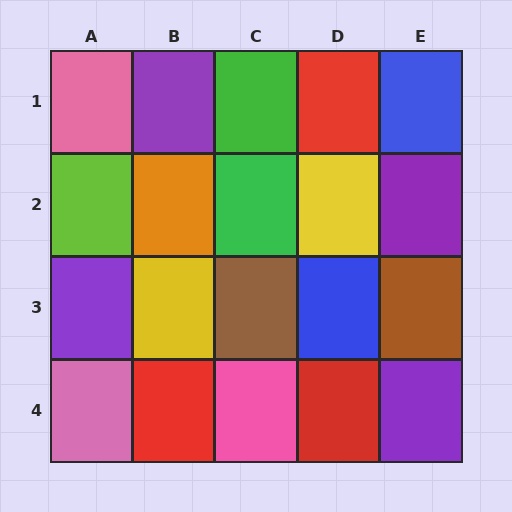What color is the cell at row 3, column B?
Yellow.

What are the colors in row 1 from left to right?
Pink, purple, green, red, blue.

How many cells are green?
2 cells are green.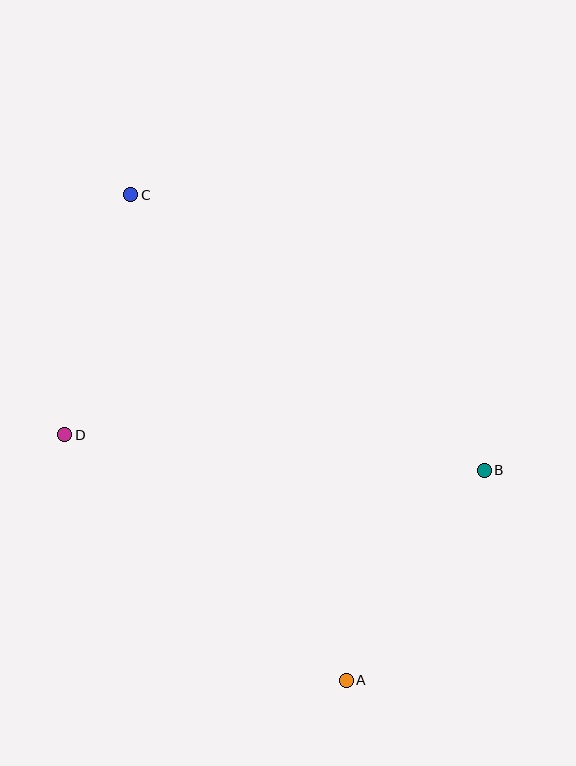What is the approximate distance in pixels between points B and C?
The distance between B and C is approximately 448 pixels.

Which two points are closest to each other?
Points C and D are closest to each other.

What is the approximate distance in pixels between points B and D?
The distance between B and D is approximately 421 pixels.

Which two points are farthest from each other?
Points A and C are farthest from each other.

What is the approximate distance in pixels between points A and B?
The distance between A and B is approximately 251 pixels.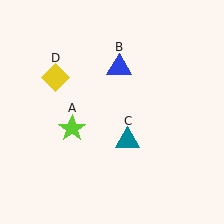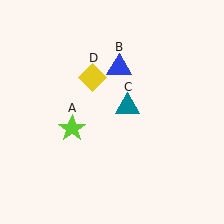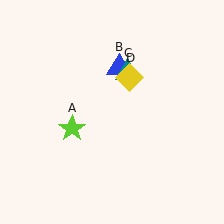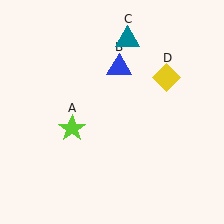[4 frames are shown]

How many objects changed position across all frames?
2 objects changed position: teal triangle (object C), yellow diamond (object D).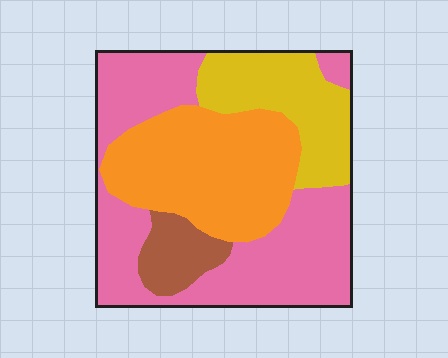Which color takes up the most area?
Pink, at roughly 45%.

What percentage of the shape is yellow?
Yellow takes up about one fifth (1/5) of the shape.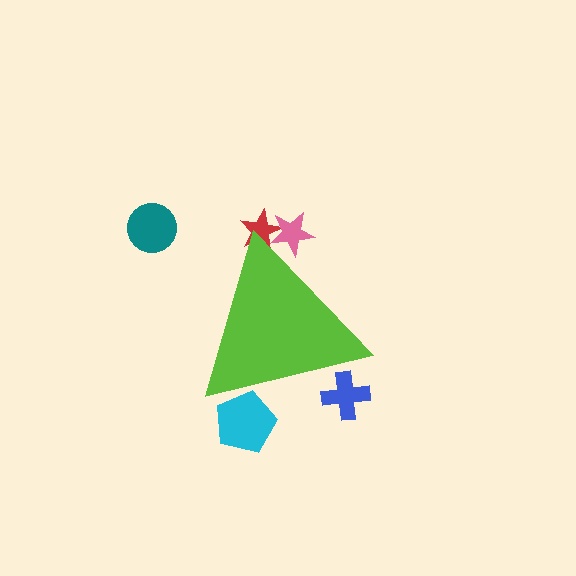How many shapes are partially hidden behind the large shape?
4 shapes are partially hidden.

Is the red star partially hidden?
Yes, the red star is partially hidden behind the lime triangle.